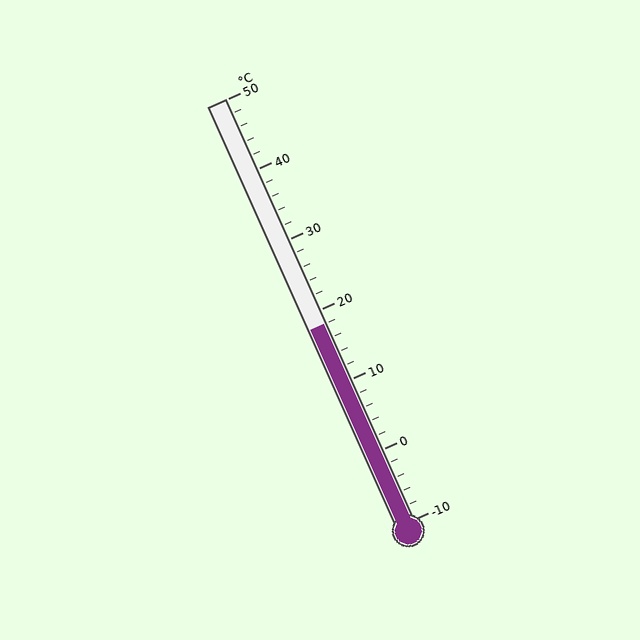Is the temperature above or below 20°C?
The temperature is below 20°C.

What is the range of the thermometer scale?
The thermometer scale ranges from -10°C to 50°C.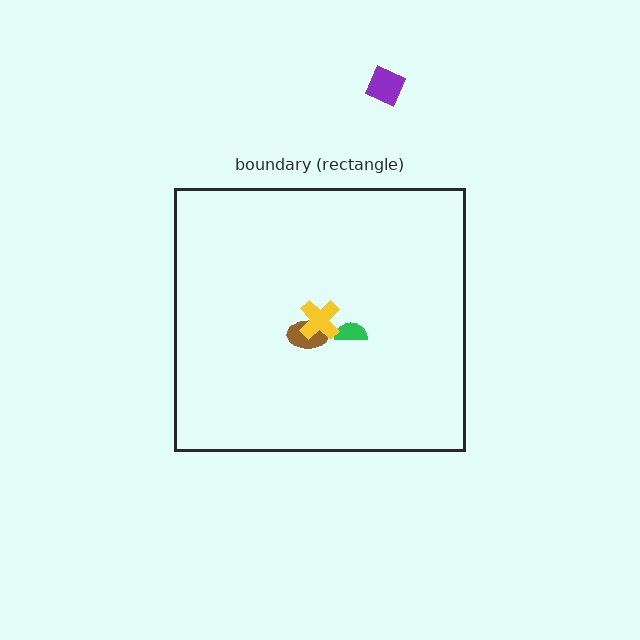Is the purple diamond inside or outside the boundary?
Outside.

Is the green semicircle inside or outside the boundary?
Inside.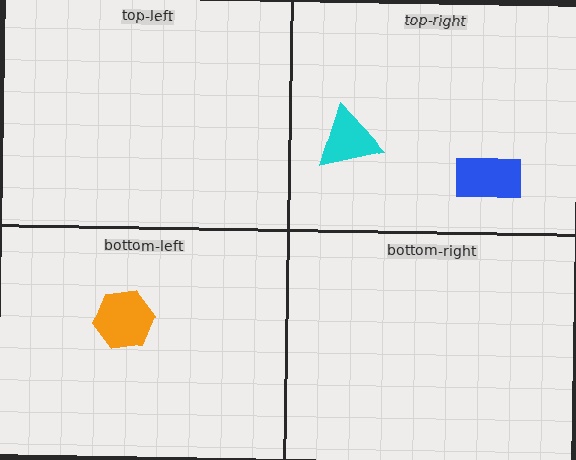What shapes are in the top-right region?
The cyan triangle, the blue rectangle.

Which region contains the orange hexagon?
The bottom-left region.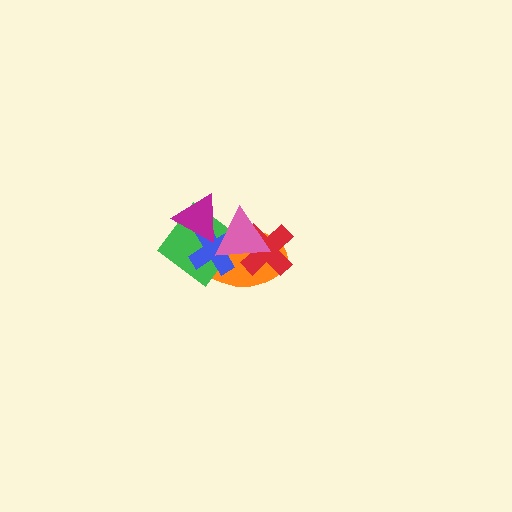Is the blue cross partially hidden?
Yes, it is partially covered by another shape.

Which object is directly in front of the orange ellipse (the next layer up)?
The red cross is directly in front of the orange ellipse.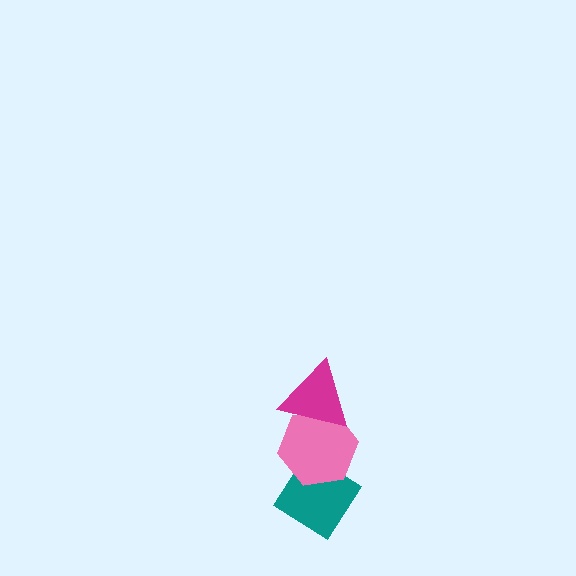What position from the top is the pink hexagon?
The pink hexagon is 2nd from the top.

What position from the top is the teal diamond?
The teal diamond is 3rd from the top.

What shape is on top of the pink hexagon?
The magenta triangle is on top of the pink hexagon.